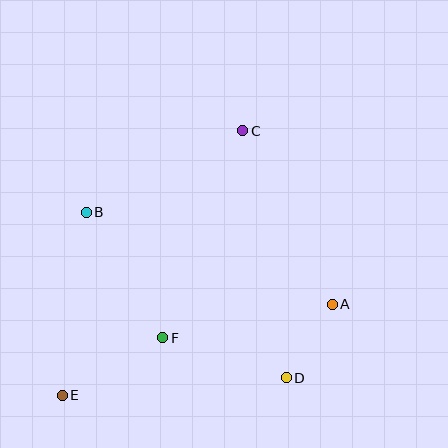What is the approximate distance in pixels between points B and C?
The distance between B and C is approximately 176 pixels.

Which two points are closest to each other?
Points A and D are closest to each other.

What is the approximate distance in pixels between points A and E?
The distance between A and E is approximately 285 pixels.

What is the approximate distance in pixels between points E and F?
The distance between E and F is approximately 116 pixels.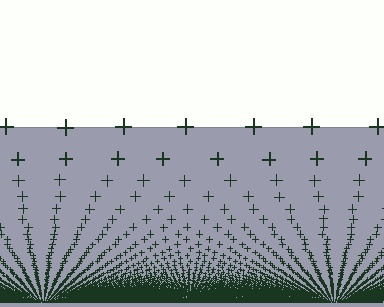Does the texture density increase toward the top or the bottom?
Density increases toward the bottom.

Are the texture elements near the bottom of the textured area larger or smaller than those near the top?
Smaller. The gradient is inverted — elements near the bottom are smaller and denser.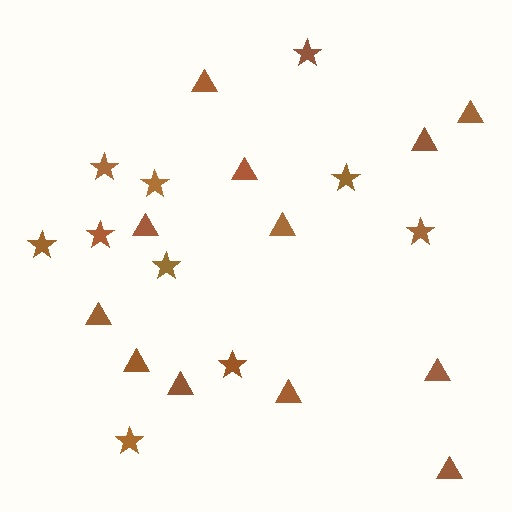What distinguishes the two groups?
There are 2 groups: one group of triangles (12) and one group of stars (10).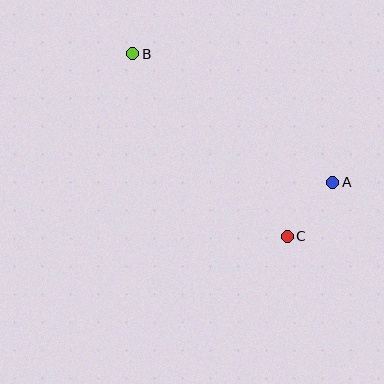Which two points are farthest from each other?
Points B and C are farthest from each other.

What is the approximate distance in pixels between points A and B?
The distance between A and B is approximately 238 pixels.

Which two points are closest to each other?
Points A and C are closest to each other.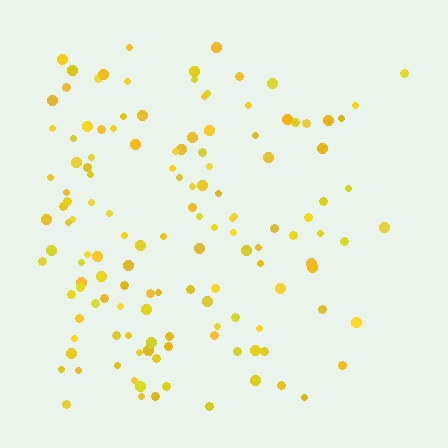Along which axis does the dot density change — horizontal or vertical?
Horizontal.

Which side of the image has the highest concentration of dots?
The left.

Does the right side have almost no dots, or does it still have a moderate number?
Still a moderate number, just noticeably fewer than the left.